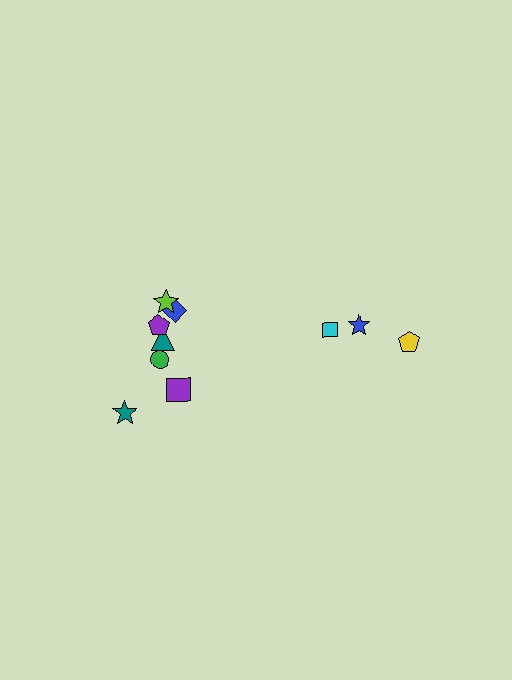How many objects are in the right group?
There are 3 objects.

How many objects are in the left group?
There are 7 objects.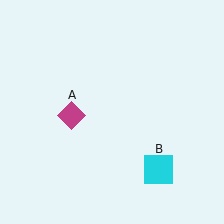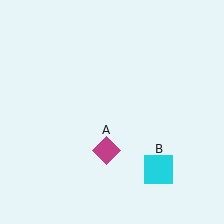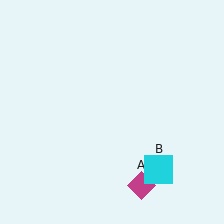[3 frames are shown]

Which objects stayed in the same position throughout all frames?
Cyan square (object B) remained stationary.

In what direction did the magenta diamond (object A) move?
The magenta diamond (object A) moved down and to the right.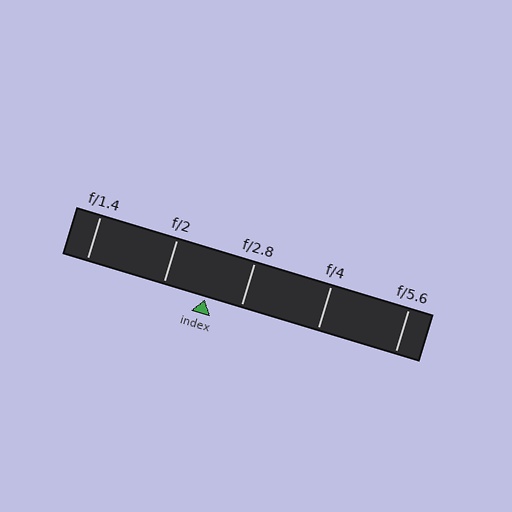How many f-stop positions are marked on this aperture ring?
There are 5 f-stop positions marked.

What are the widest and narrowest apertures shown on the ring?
The widest aperture shown is f/1.4 and the narrowest is f/5.6.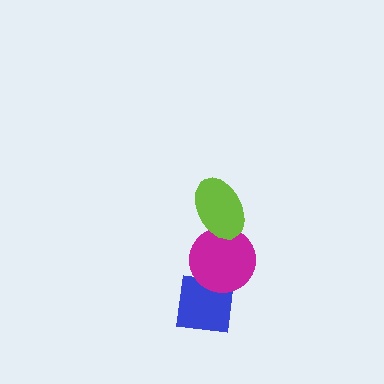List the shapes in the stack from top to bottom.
From top to bottom: the lime ellipse, the magenta circle, the blue square.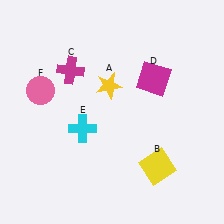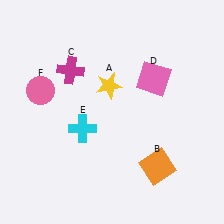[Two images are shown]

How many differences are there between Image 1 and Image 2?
There are 2 differences between the two images.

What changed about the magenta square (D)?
In Image 1, D is magenta. In Image 2, it changed to pink.